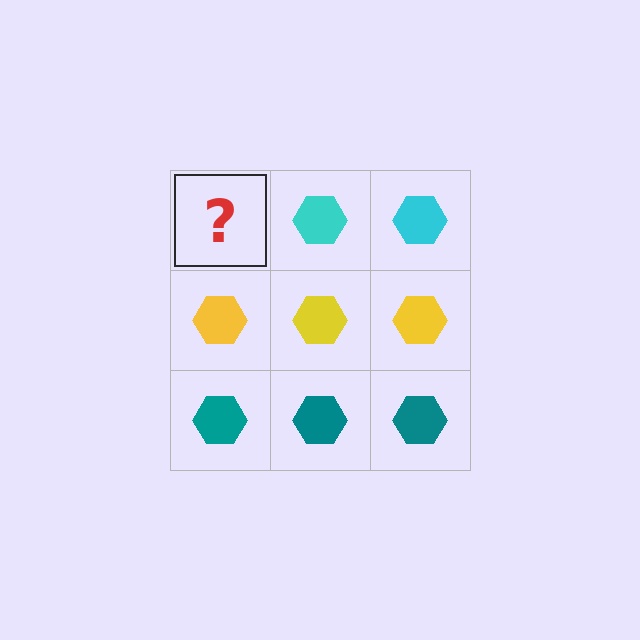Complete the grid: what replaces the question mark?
The question mark should be replaced with a cyan hexagon.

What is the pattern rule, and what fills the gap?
The rule is that each row has a consistent color. The gap should be filled with a cyan hexagon.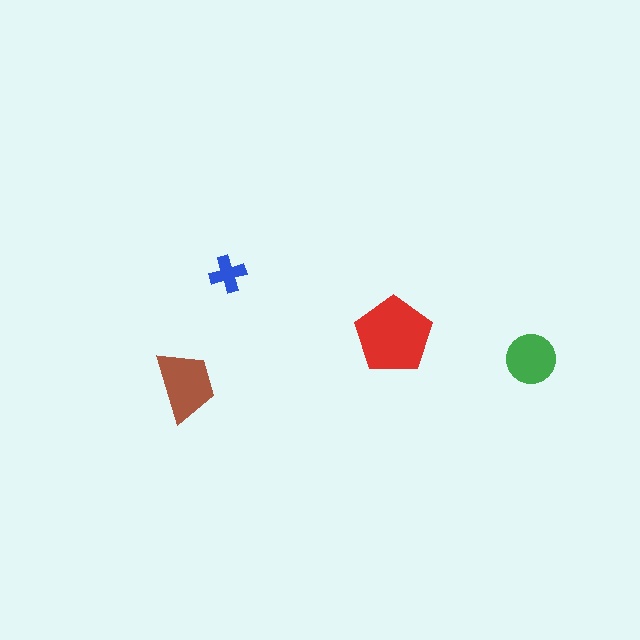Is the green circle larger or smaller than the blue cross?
Larger.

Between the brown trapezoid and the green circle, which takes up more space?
The brown trapezoid.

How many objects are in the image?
There are 4 objects in the image.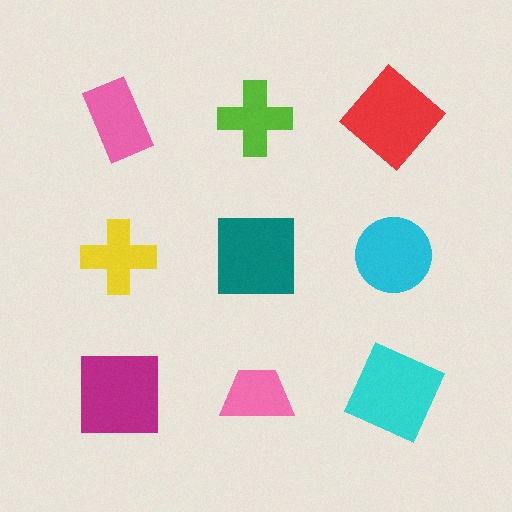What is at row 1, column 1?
A pink rectangle.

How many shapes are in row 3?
3 shapes.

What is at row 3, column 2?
A pink trapezoid.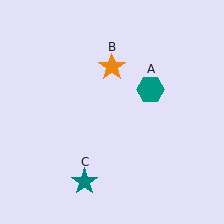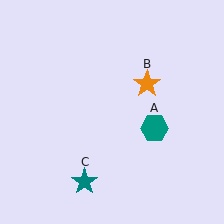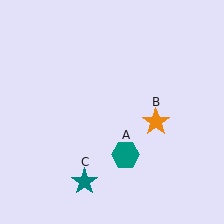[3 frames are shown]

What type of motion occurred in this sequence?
The teal hexagon (object A), orange star (object B) rotated clockwise around the center of the scene.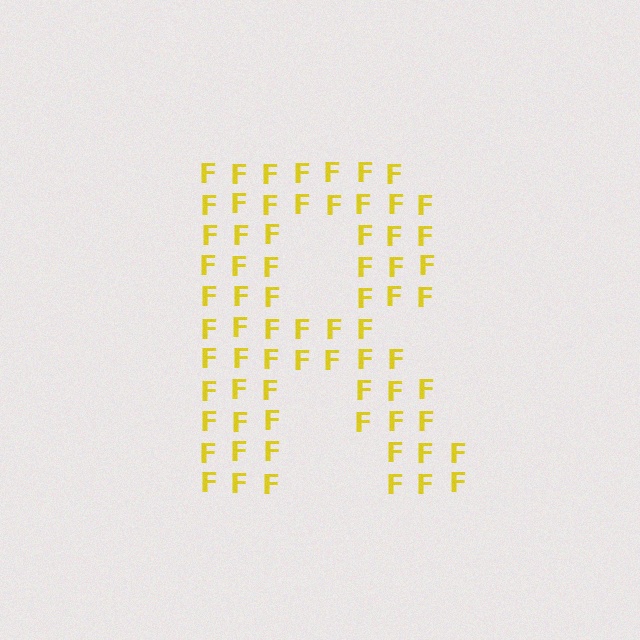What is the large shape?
The large shape is the letter R.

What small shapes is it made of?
It is made of small letter F's.